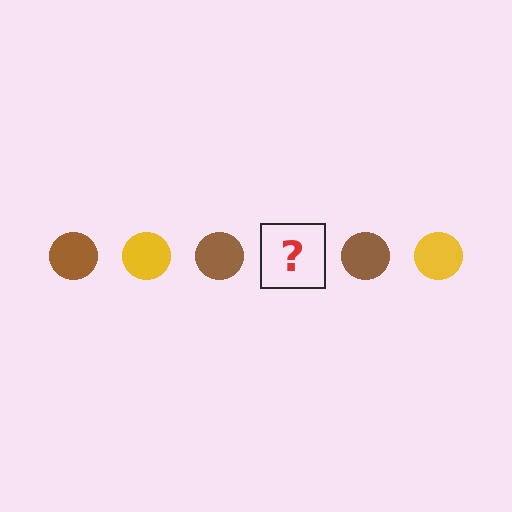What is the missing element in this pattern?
The missing element is a yellow circle.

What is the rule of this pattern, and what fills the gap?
The rule is that the pattern cycles through brown, yellow circles. The gap should be filled with a yellow circle.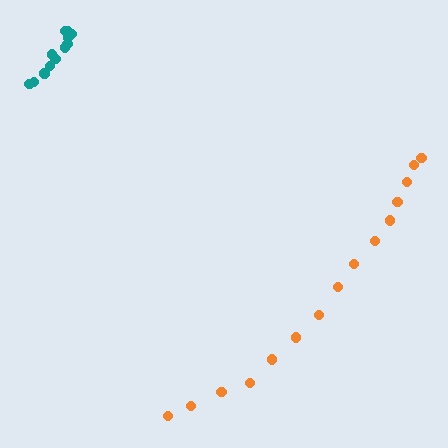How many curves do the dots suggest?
There are 2 distinct paths.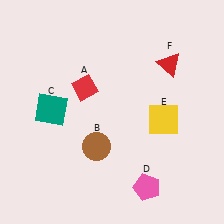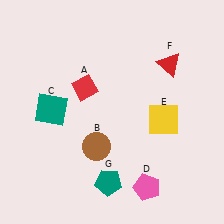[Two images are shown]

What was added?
A teal pentagon (G) was added in Image 2.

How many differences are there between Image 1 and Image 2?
There is 1 difference between the two images.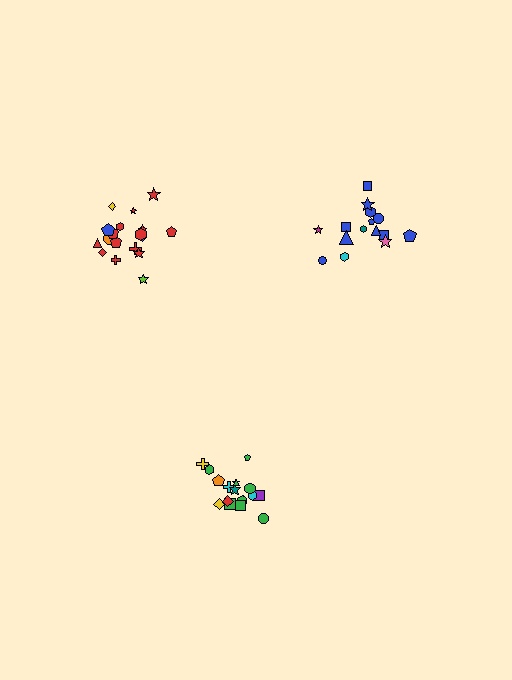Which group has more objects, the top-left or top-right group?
The top-left group.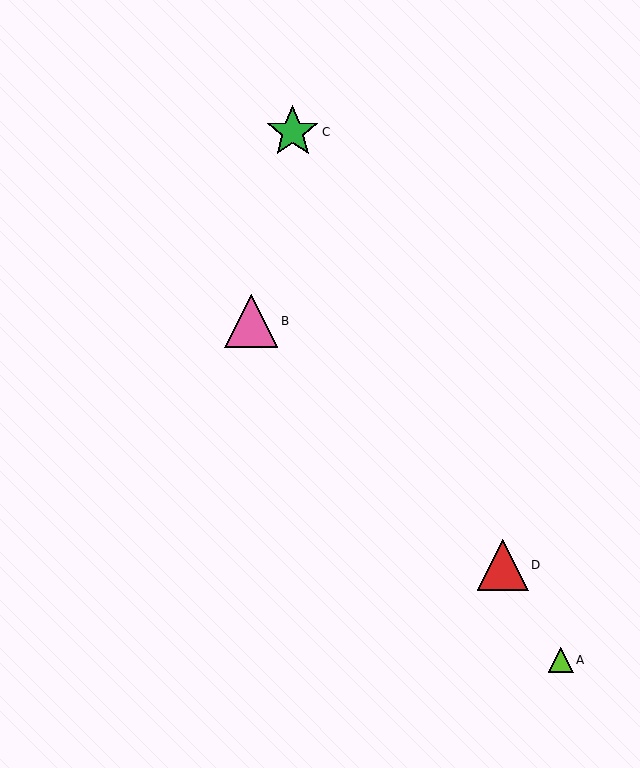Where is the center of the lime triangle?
The center of the lime triangle is at (561, 660).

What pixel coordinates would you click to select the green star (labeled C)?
Click at (293, 132) to select the green star C.